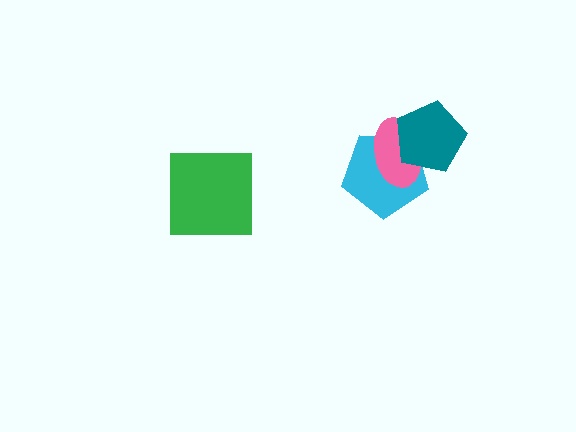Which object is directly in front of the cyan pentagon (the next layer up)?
The pink ellipse is directly in front of the cyan pentagon.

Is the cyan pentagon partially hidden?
Yes, it is partially covered by another shape.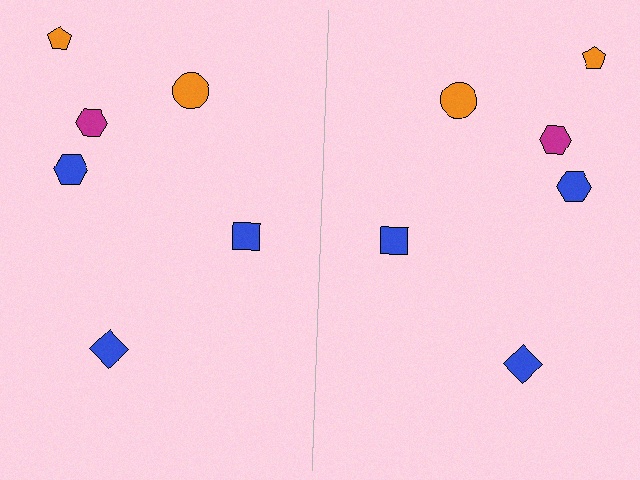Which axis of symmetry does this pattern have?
The pattern has a vertical axis of symmetry running through the center of the image.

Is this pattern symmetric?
Yes, this pattern has bilateral (reflection) symmetry.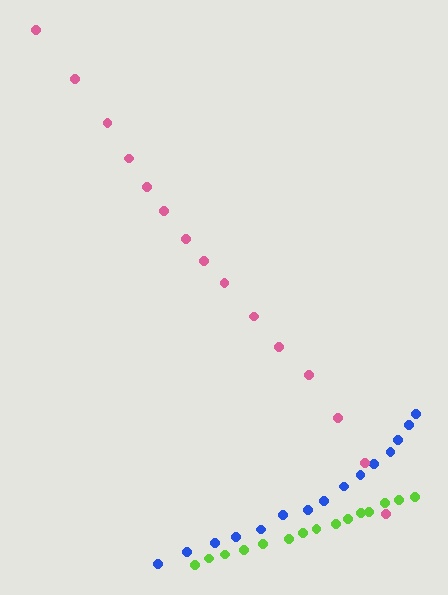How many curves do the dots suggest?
There are 3 distinct paths.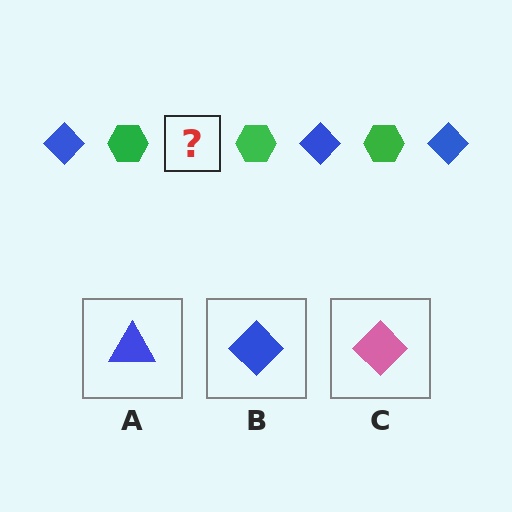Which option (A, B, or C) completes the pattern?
B.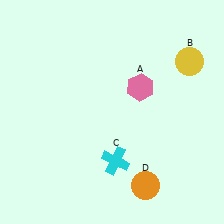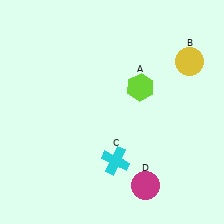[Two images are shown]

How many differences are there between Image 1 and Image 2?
There are 2 differences between the two images.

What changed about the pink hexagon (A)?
In Image 1, A is pink. In Image 2, it changed to lime.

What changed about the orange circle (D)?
In Image 1, D is orange. In Image 2, it changed to magenta.